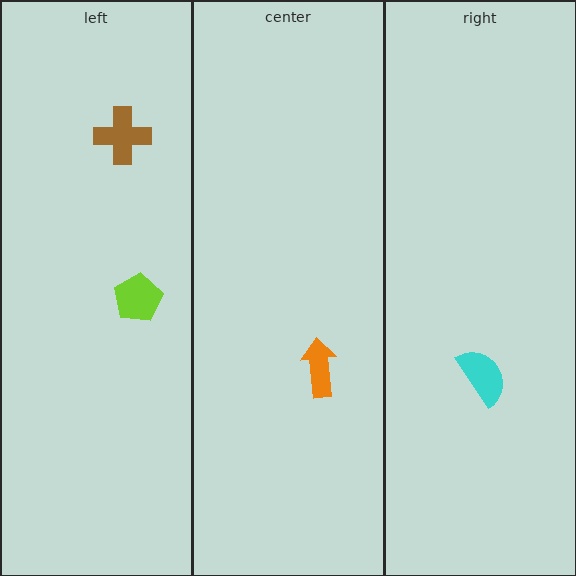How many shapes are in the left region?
2.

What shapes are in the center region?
The orange arrow.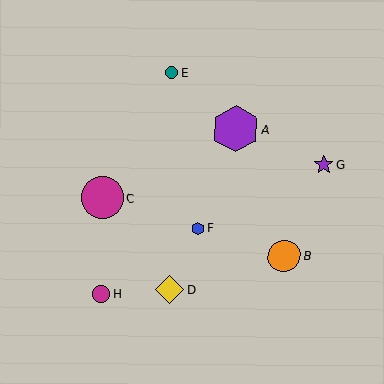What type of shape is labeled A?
Shape A is a purple hexagon.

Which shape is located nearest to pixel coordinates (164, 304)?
The yellow diamond (labeled D) at (170, 289) is nearest to that location.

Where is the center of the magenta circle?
The center of the magenta circle is at (102, 198).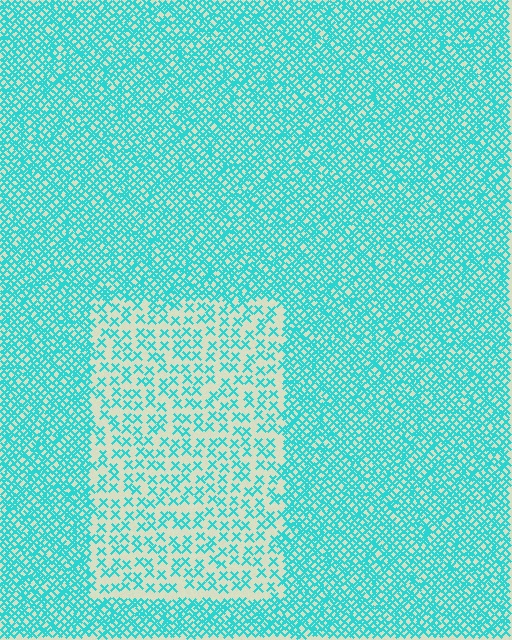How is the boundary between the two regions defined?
The boundary is defined by a change in element density (approximately 2.6x ratio). All elements are the same color, size, and shape.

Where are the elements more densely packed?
The elements are more densely packed outside the rectangle boundary.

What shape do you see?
I see a rectangle.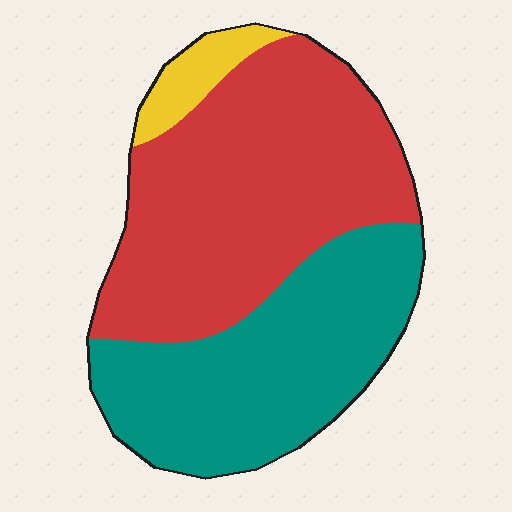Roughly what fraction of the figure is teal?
Teal takes up about two fifths (2/5) of the figure.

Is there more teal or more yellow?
Teal.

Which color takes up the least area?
Yellow, at roughly 5%.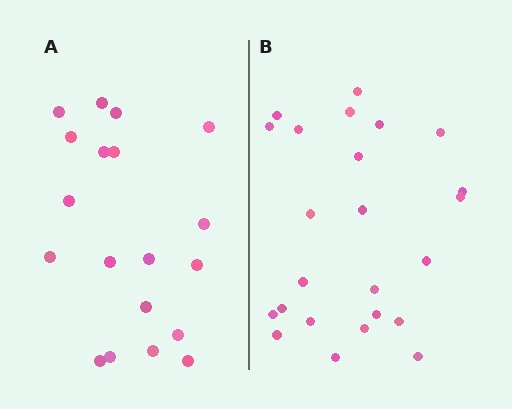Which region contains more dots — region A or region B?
Region B (the right region) has more dots.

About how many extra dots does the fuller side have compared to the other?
Region B has about 5 more dots than region A.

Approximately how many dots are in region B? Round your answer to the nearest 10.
About 20 dots. (The exact count is 24, which rounds to 20.)